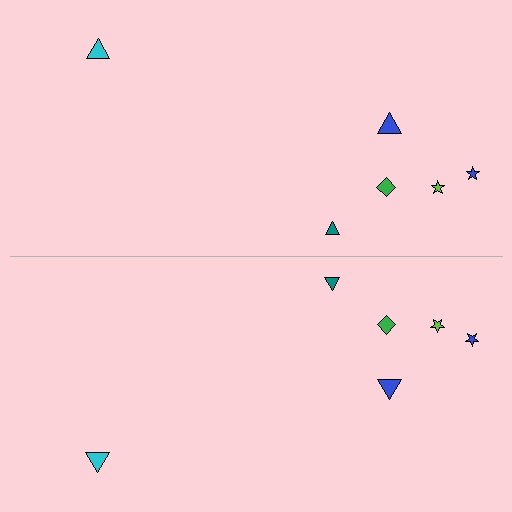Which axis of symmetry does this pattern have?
The pattern has a horizontal axis of symmetry running through the center of the image.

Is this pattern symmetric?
Yes, this pattern has bilateral (reflection) symmetry.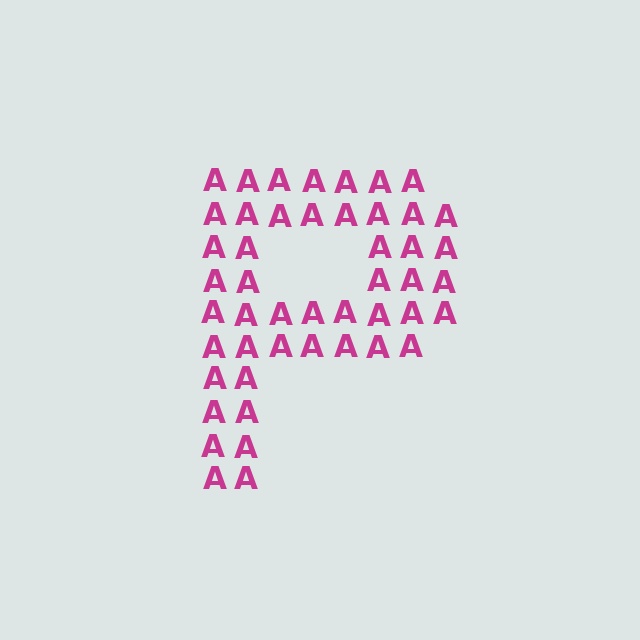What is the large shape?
The large shape is the letter P.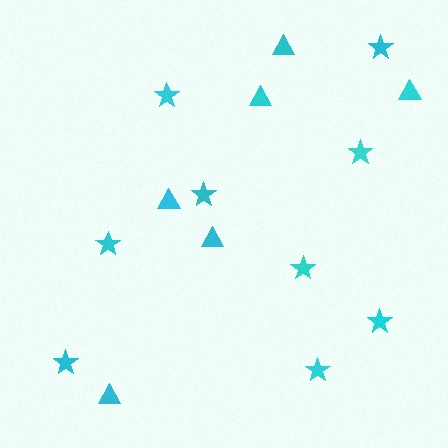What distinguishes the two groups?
There are 2 groups: one group of triangles (6) and one group of stars (9).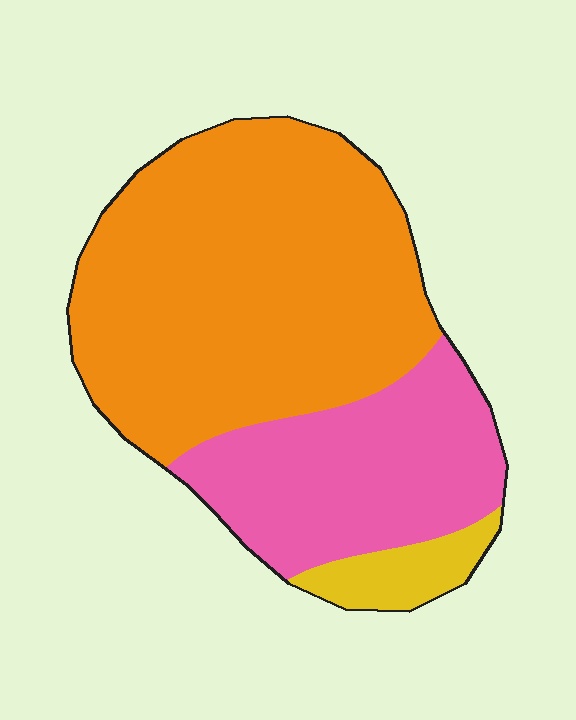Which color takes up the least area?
Yellow, at roughly 5%.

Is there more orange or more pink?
Orange.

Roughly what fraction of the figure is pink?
Pink covers about 30% of the figure.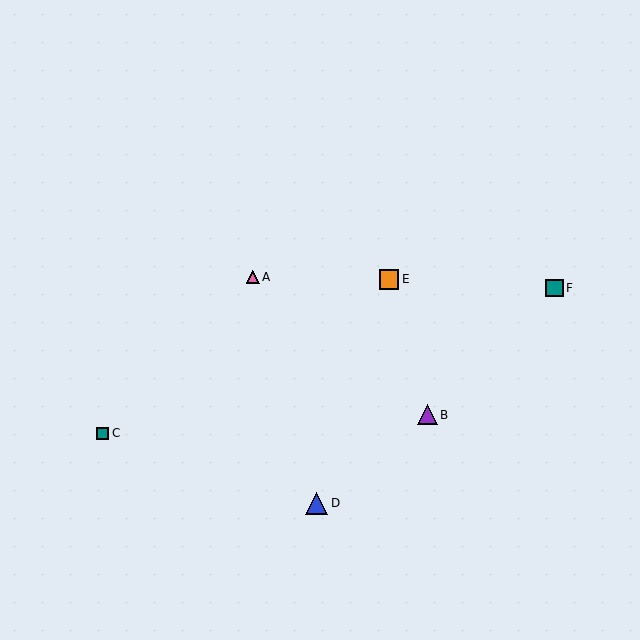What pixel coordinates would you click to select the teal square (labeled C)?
Click at (103, 433) to select the teal square C.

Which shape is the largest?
The blue triangle (labeled D) is the largest.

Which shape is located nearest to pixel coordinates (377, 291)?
The orange square (labeled E) at (389, 279) is nearest to that location.